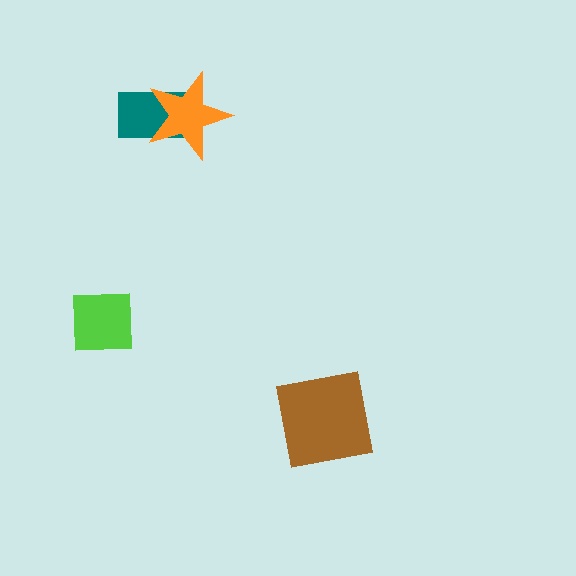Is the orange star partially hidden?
No, no other shape covers it.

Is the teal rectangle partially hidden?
Yes, it is partially covered by another shape.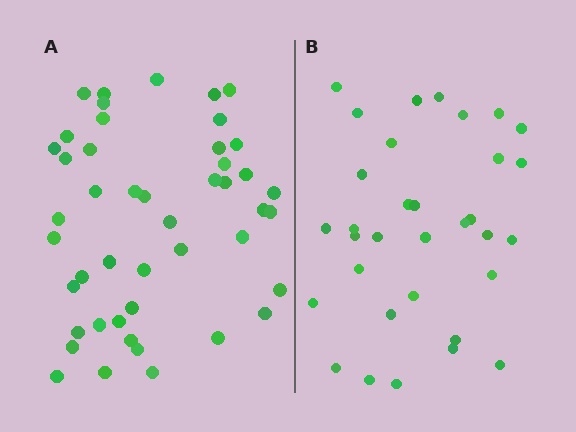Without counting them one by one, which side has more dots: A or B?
Region A (the left region) has more dots.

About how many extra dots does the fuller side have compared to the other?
Region A has approximately 15 more dots than region B.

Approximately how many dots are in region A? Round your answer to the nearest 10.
About 50 dots. (The exact count is 46, which rounds to 50.)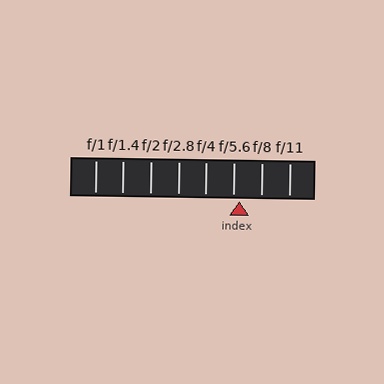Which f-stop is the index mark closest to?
The index mark is closest to f/5.6.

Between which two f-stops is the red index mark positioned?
The index mark is between f/5.6 and f/8.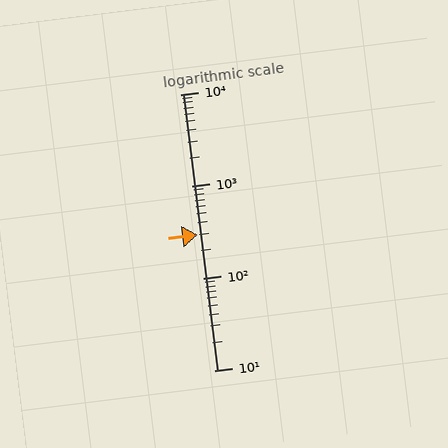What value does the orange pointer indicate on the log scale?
The pointer indicates approximately 300.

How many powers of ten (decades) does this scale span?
The scale spans 3 decades, from 10 to 10000.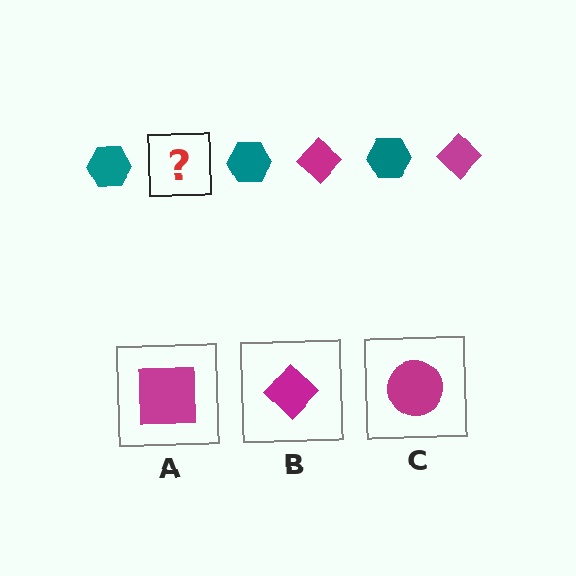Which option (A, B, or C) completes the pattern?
B.